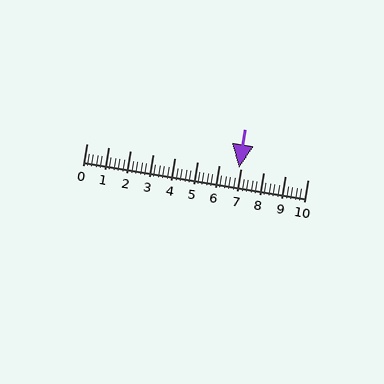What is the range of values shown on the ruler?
The ruler shows values from 0 to 10.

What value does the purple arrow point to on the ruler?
The purple arrow points to approximately 6.9.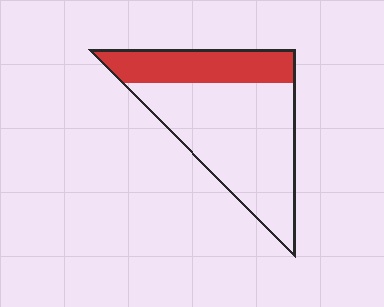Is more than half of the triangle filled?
No.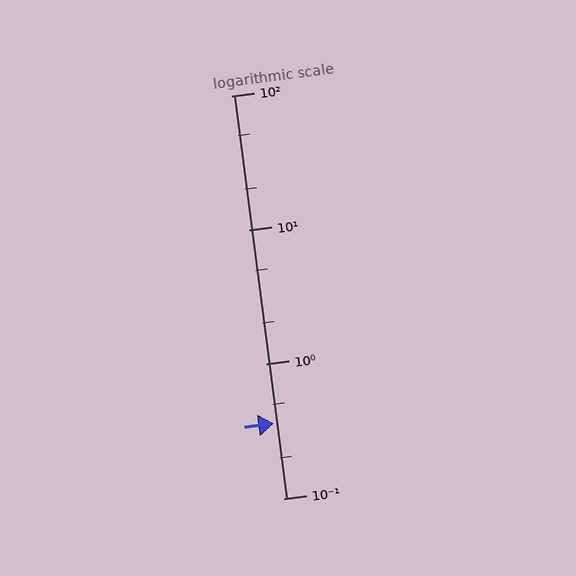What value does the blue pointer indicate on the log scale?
The pointer indicates approximately 0.36.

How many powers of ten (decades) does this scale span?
The scale spans 3 decades, from 0.1 to 100.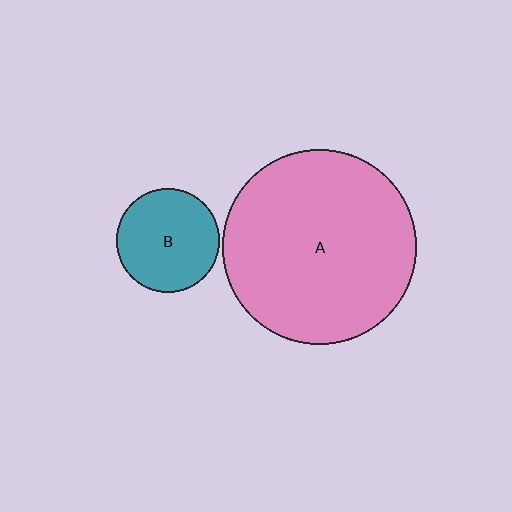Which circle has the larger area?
Circle A (pink).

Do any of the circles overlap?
No, none of the circles overlap.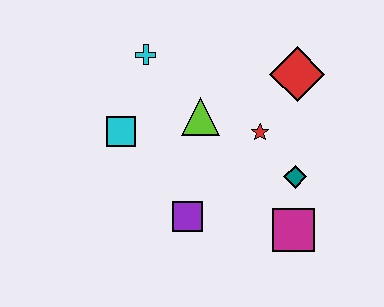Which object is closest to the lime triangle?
The red star is closest to the lime triangle.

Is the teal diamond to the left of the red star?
No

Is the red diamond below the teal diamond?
No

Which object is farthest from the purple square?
The red diamond is farthest from the purple square.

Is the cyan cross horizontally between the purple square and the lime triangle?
No